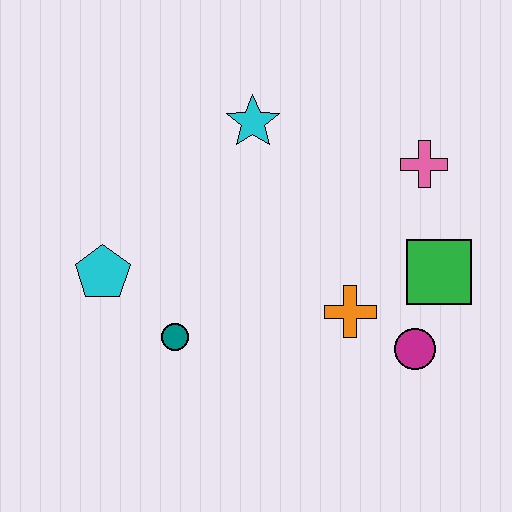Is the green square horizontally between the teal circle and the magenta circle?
No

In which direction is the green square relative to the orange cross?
The green square is to the right of the orange cross.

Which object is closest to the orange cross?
The magenta circle is closest to the orange cross.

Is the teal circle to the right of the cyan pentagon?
Yes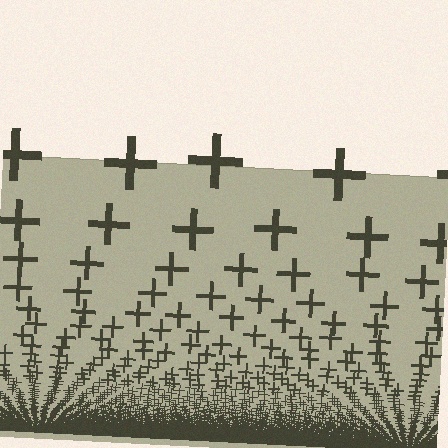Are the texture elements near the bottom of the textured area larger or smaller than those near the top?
Smaller. The gradient is inverted — elements near the bottom are smaller and denser.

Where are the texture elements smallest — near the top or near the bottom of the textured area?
Near the bottom.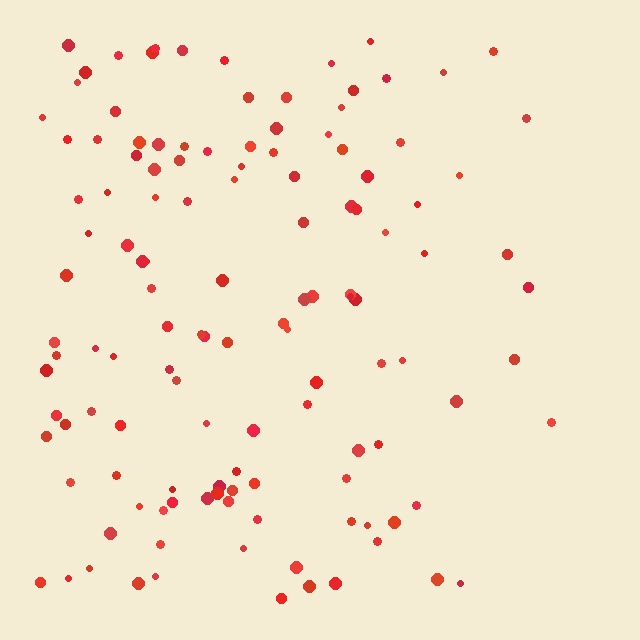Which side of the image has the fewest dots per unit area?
The right.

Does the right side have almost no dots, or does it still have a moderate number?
Still a moderate number, just noticeably fewer than the left.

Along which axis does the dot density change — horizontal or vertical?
Horizontal.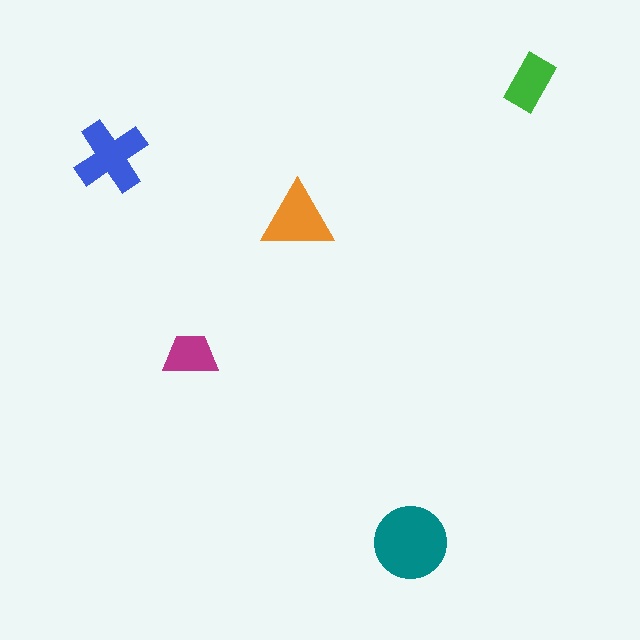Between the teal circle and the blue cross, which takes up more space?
The teal circle.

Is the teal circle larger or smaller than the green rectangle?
Larger.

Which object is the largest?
The teal circle.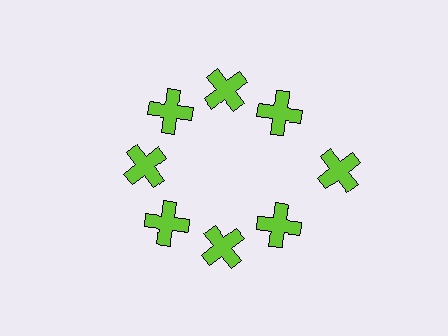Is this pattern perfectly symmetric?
No. The 8 lime crosses are arranged in a ring, but one element near the 3 o'clock position is pushed outward from the center, breaking the 8-fold rotational symmetry.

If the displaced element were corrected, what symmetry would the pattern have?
It would have 8-fold rotational symmetry — the pattern would map onto itself every 45 degrees.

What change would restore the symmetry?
The symmetry would be restored by moving it inward, back onto the ring so that all 8 crosses sit at equal angles and equal distance from the center.